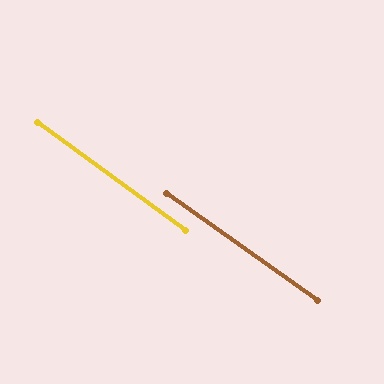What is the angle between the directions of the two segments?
Approximately 1 degree.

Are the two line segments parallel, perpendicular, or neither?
Parallel — their directions differ by only 0.7°.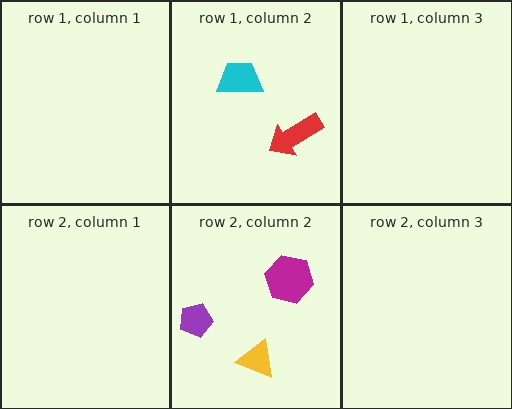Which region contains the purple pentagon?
The row 2, column 2 region.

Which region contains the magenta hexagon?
The row 2, column 2 region.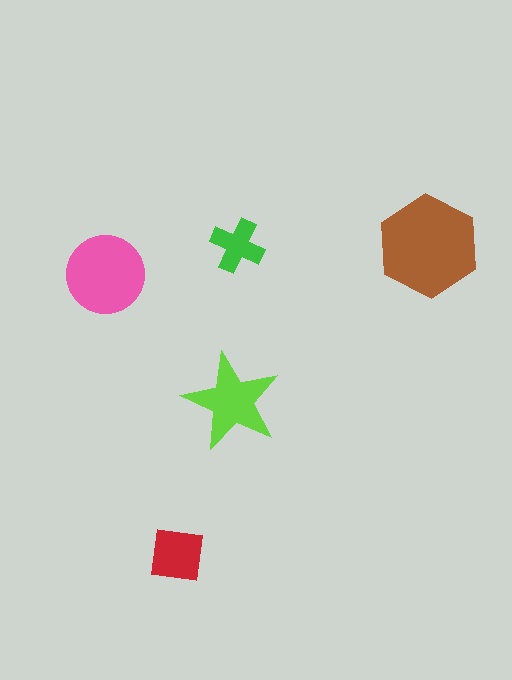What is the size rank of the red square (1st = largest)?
4th.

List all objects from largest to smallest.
The brown hexagon, the pink circle, the lime star, the red square, the green cross.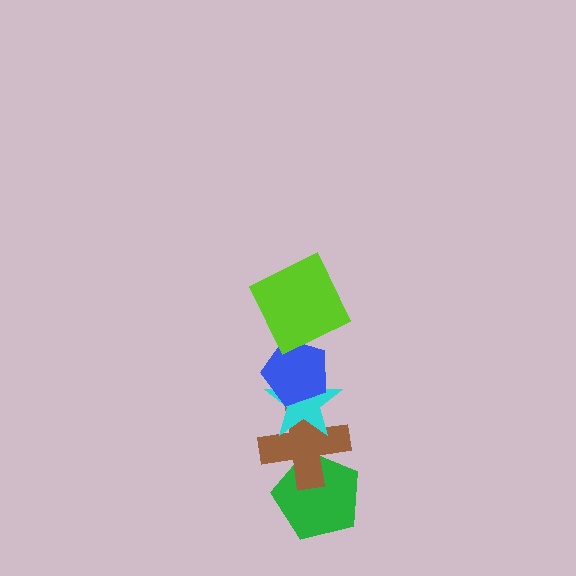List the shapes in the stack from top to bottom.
From top to bottom: the lime square, the blue pentagon, the cyan star, the brown cross, the green pentagon.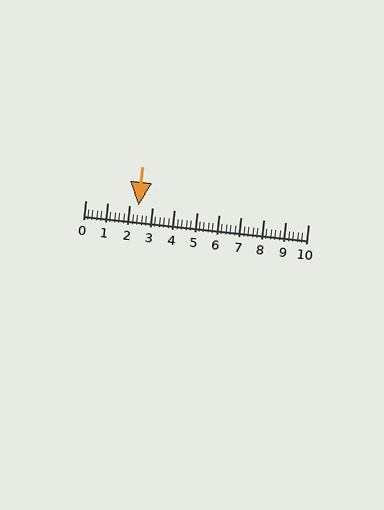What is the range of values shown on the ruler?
The ruler shows values from 0 to 10.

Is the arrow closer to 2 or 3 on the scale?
The arrow is closer to 2.